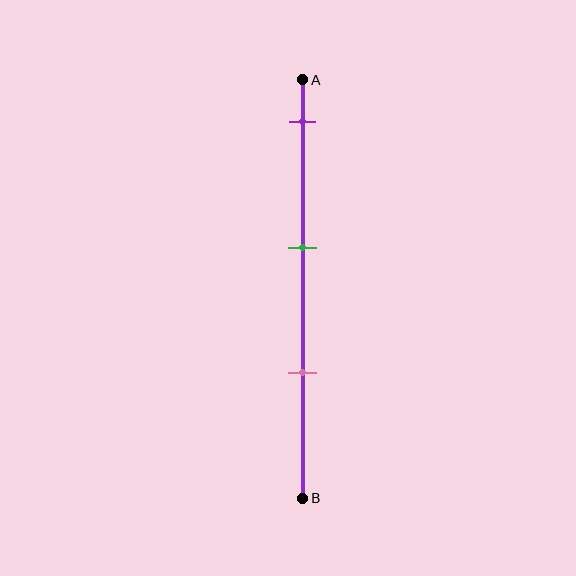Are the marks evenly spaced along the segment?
Yes, the marks are approximately evenly spaced.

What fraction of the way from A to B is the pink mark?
The pink mark is approximately 70% (0.7) of the way from A to B.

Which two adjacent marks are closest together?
The green and pink marks are the closest adjacent pair.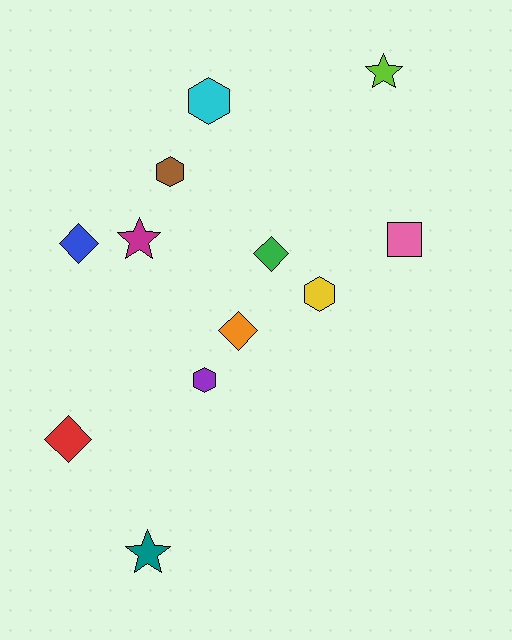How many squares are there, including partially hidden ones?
There is 1 square.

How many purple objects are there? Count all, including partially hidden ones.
There is 1 purple object.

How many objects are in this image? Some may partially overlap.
There are 12 objects.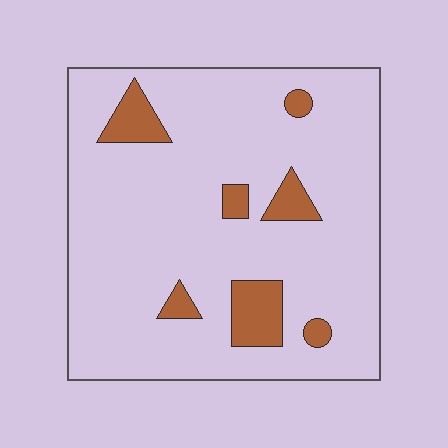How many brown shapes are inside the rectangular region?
7.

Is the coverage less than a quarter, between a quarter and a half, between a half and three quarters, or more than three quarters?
Less than a quarter.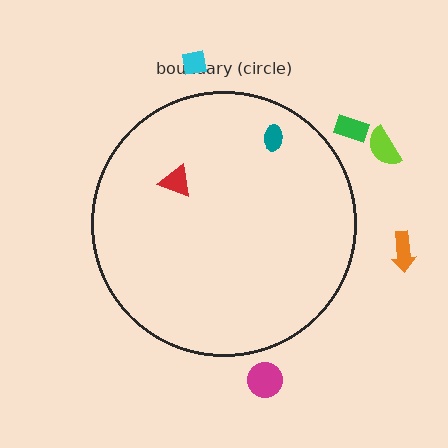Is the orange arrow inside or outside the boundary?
Outside.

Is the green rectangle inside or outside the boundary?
Outside.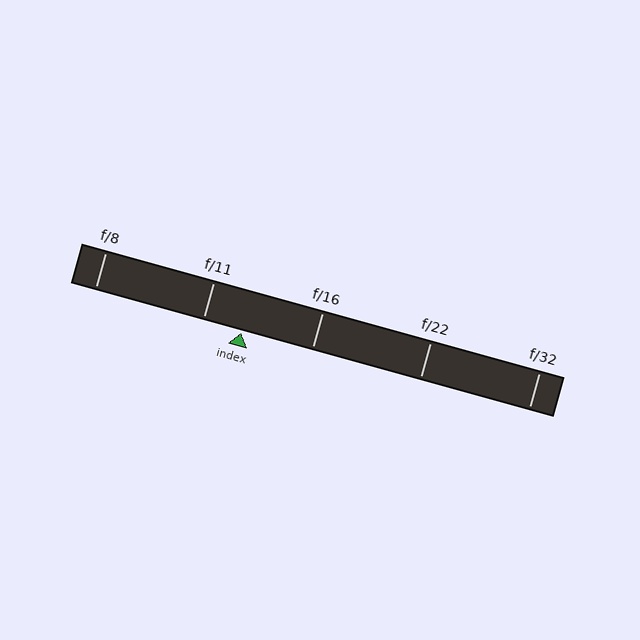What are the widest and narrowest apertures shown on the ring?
The widest aperture shown is f/8 and the narrowest is f/32.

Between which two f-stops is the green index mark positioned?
The index mark is between f/11 and f/16.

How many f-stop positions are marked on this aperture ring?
There are 5 f-stop positions marked.